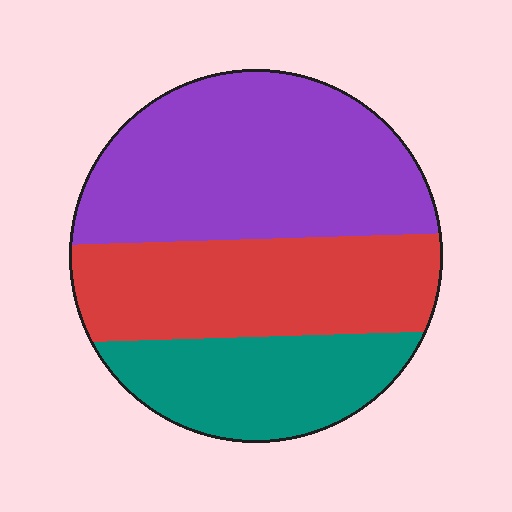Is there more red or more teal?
Red.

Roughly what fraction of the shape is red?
Red takes up about one third (1/3) of the shape.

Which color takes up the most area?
Purple, at roughly 45%.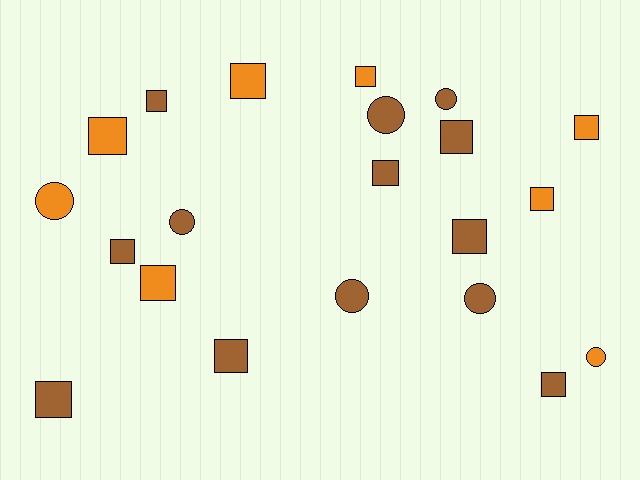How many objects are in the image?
There are 21 objects.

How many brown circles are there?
There are 5 brown circles.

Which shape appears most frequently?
Square, with 14 objects.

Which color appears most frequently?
Brown, with 13 objects.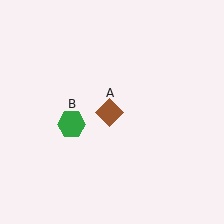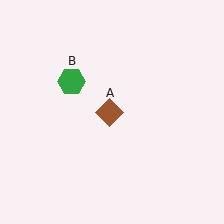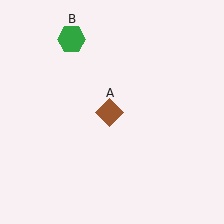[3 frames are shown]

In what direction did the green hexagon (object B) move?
The green hexagon (object B) moved up.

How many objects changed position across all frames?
1 object changed position: green hexagon (object B).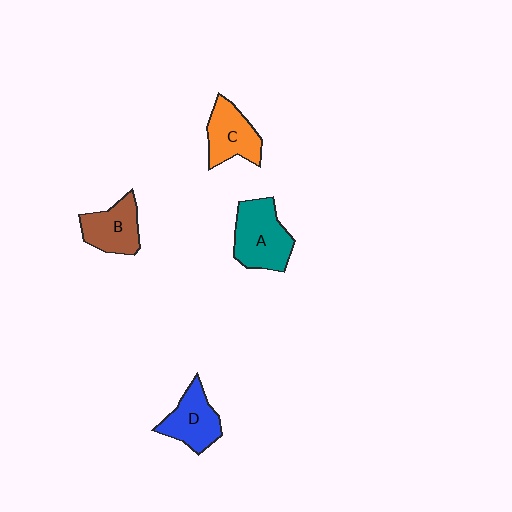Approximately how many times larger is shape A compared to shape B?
Approximately 1.3 times.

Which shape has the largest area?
Shape A (teal).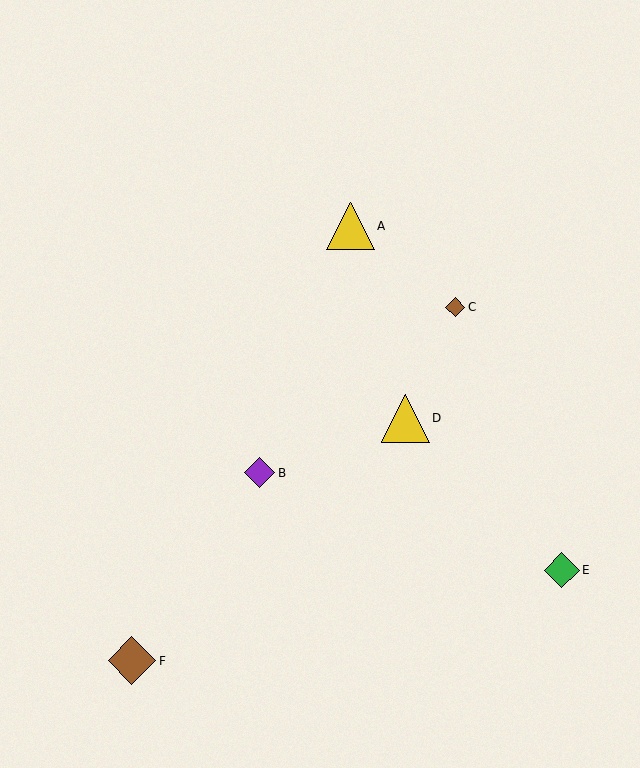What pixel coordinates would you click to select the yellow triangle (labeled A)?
Click at (350, 226) to select the yellow triangle A.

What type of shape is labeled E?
Shape E is a green diamond.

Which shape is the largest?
The brown diamond (labeled F) is the largest.